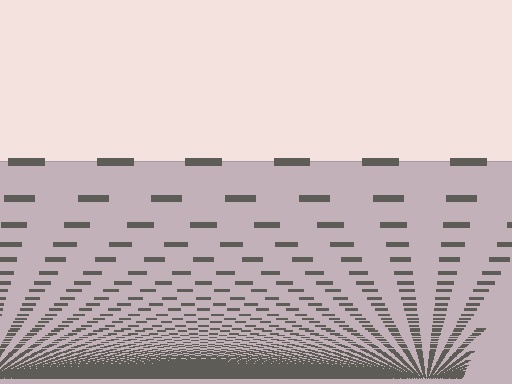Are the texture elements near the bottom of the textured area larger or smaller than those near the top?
Smaller. The gradient is inverted — elements near the bottom are smaller and denser.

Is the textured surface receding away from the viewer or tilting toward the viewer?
The surface appears to tilt toward the viewer. Texture elements get larger and sparser toward the top.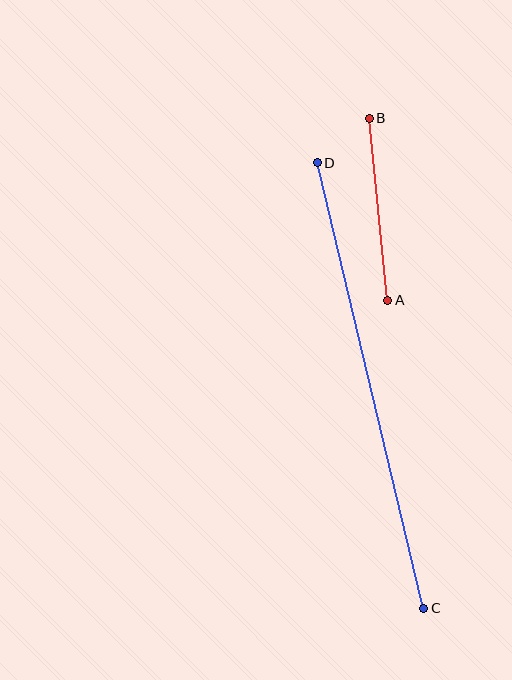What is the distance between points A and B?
The distance is approximately 183 pixels.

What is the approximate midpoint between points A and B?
The midpoint is at approximately (379, 209) pixels.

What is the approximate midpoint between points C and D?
The midpoint is at approximately (371, 386) pixels.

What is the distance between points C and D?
The distance is approximately 458 pixels.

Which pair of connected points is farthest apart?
Points C and D are farthest apart.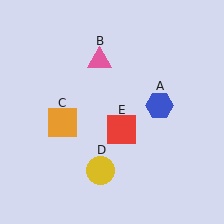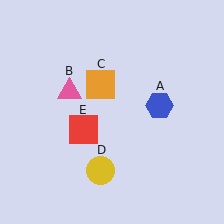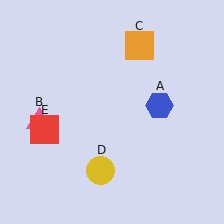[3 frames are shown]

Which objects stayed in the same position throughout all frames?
Blue hexagon (object A) and yellow circle (object D) remained stationary.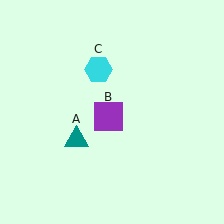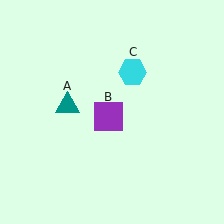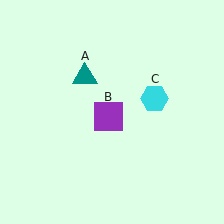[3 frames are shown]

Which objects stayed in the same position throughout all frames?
Purple square (object B) remained stationary.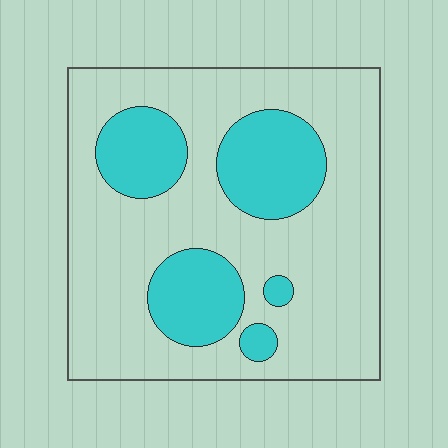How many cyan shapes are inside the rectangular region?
5.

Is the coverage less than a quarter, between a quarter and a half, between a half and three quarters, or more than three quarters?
Between a quarter and a half.